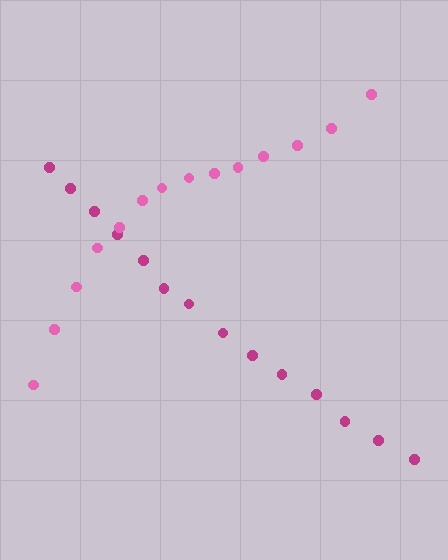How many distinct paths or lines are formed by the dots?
There are 2 distinct paths.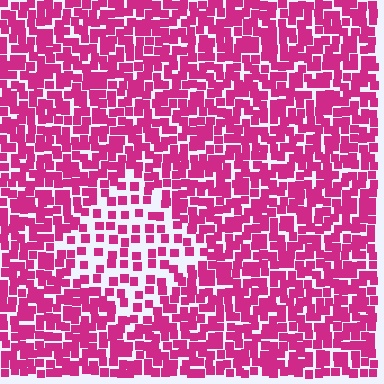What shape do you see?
I see a diamond.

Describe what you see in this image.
The image contains small magenta elements arranged at two different densities. A diamond-shaped region is visible where the elements are less densely packed than the surrounding area.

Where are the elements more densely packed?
The elements are more densely packed outside the diamond boundary.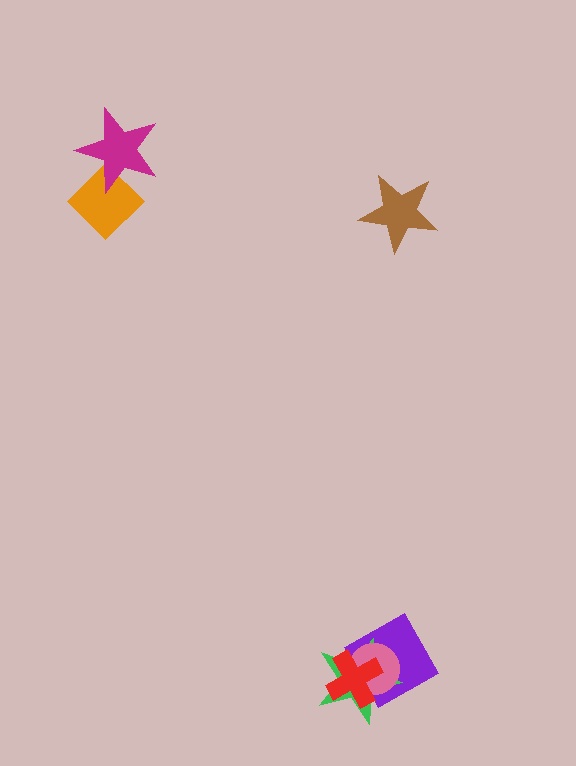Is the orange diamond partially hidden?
Yes, it is partially covered by another shape.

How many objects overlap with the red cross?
3 objects overlap with the red cross.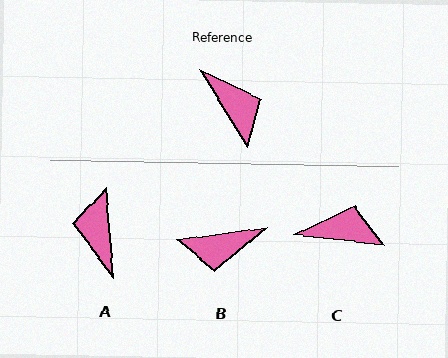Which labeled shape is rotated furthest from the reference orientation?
A, about 153 degrees away.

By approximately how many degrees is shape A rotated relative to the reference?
Approximately 153 degrees counter-clockwise.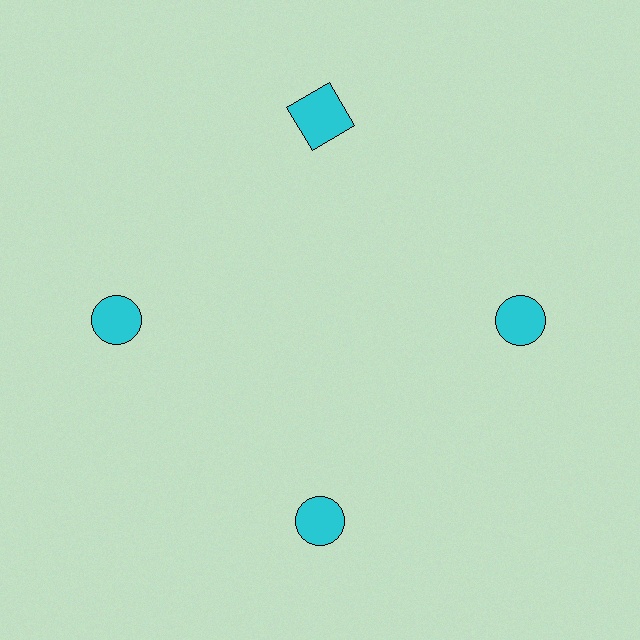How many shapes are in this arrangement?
There are 4 shapes arranged in a ring pattern.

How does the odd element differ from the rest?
It has a different shape: square instead of circle.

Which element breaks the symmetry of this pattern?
The cyan square at roughly the 12 o'clock position breaks the symmetry. All other shapes are cyan circles.